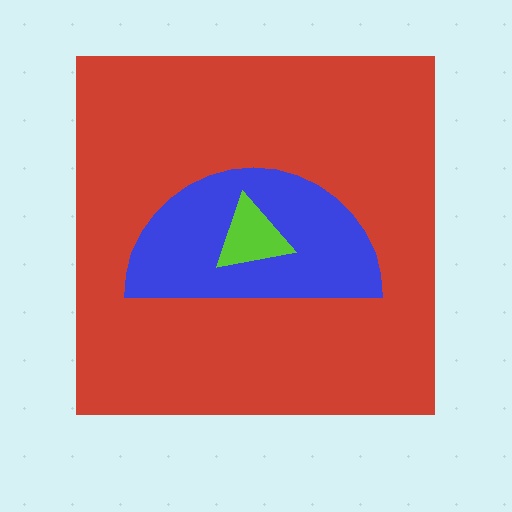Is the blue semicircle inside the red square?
Yes.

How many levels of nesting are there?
3.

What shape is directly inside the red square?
The blue semicircle.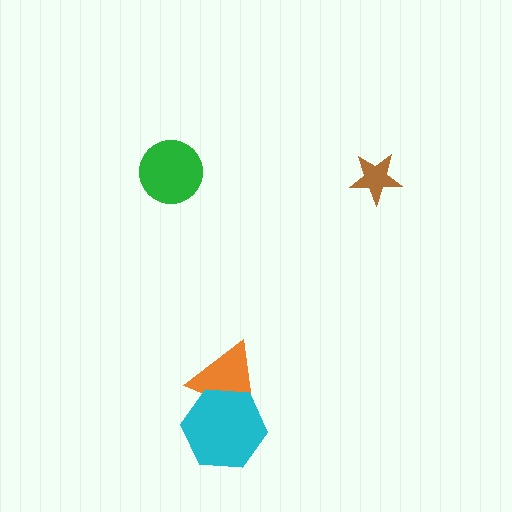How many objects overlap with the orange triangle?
1 object overlaps with the orange triangle.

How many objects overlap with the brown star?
0 objects overlap with the brown star.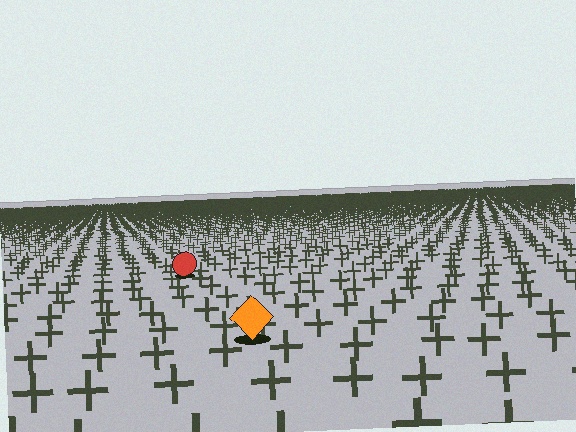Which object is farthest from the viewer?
The red circle is farthest from the viewer. It appears smaller and the ground texture around it is denser.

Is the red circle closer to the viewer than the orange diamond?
No. The orange diamond is closer — you can tell from the texture gradient: the ground texture is coarser near it.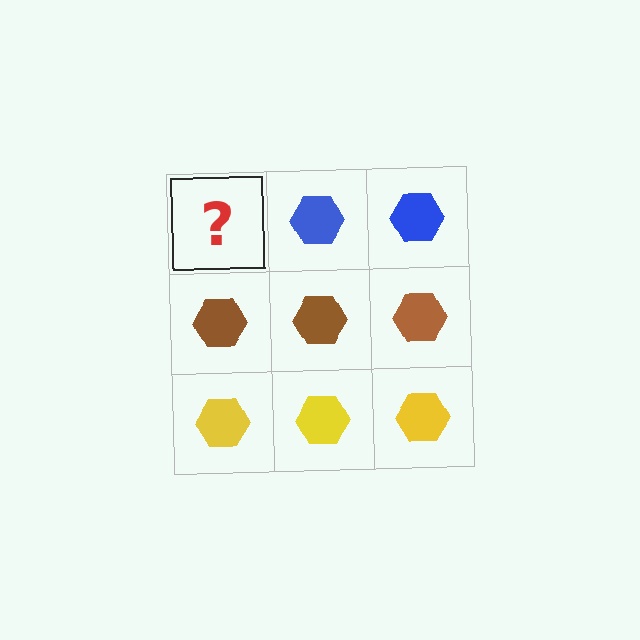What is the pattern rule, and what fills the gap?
The rule is that each row has a consistent color. The gap should be filled with a blue hexagon.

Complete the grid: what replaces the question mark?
The question mark should be replaced with a blue hexagon.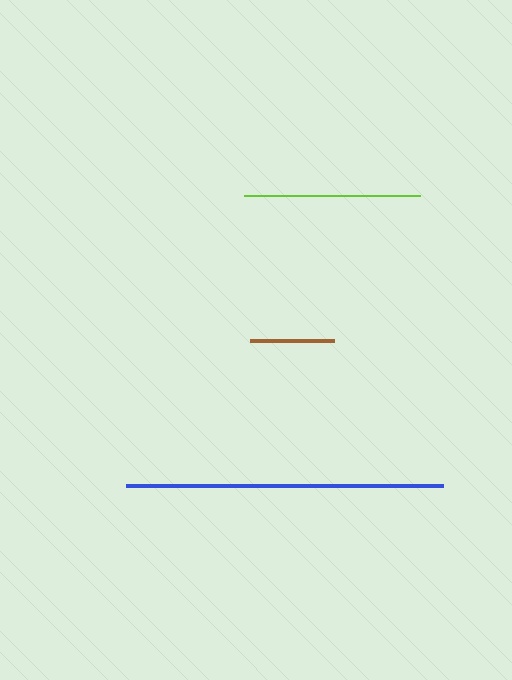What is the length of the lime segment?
The lime segment is approximately 176 pixels long.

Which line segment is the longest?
The blue line is the longest at approximately 317 pixels.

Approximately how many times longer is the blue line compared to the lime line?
The blue line is approximately 1.8 times the length of the lime line.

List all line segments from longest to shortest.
From longest to shortest: blue, lime, brown.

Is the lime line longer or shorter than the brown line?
The lime line is longer than the brown line.